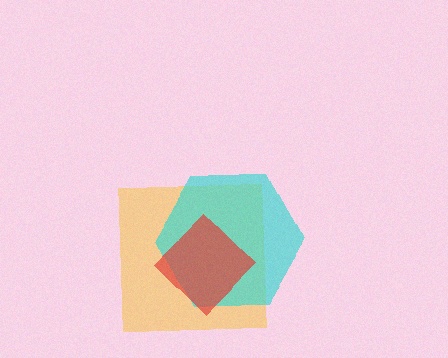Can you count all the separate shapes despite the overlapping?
Yes, there are 3 separate shapes.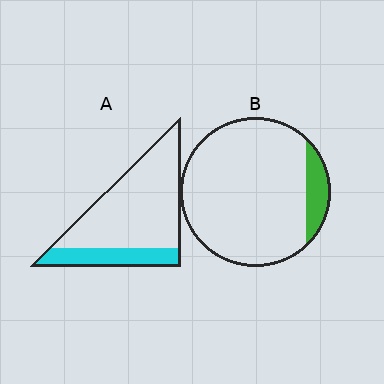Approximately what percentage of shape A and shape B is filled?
A is approximately 25% and B is approximately 10%.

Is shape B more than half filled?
No.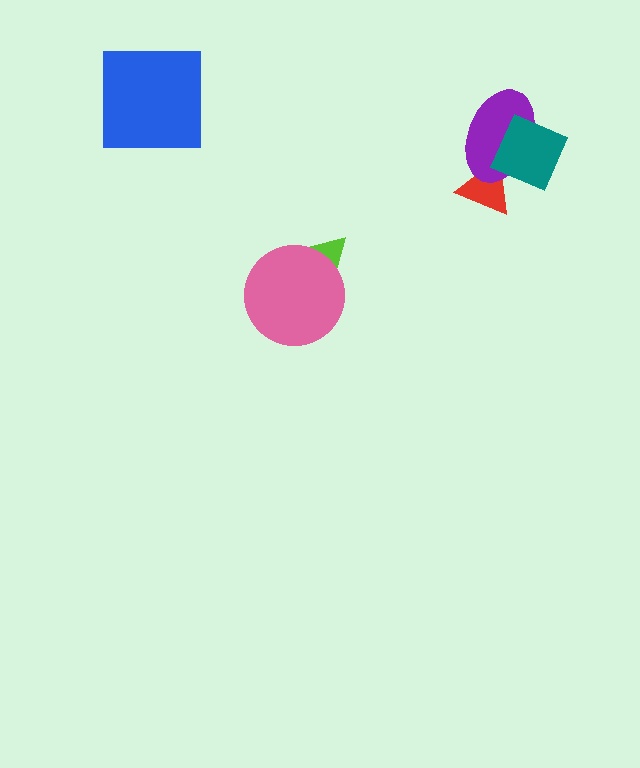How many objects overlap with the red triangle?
2 objects overlap with the red triangle.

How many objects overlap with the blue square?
0 objects overlap with the blue square.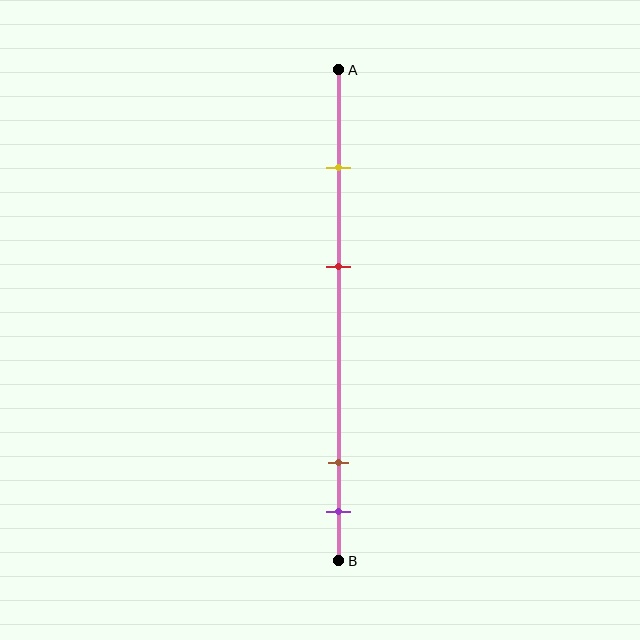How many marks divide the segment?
There are 4 marks dividing the segment.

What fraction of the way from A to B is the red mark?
The red mark is approximately 40% (0.4) of the way from A to B.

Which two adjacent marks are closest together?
The brown and purple marks are the closest adjacent pair.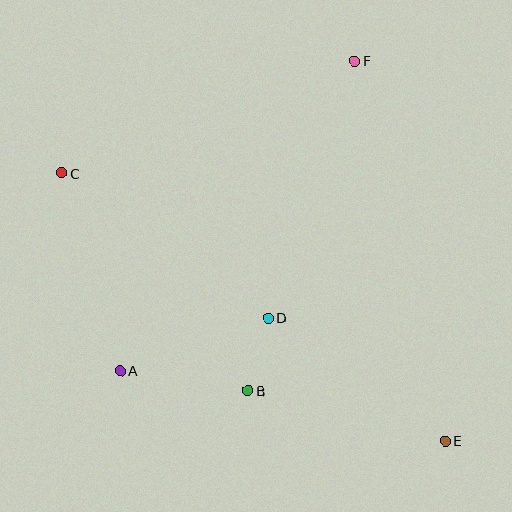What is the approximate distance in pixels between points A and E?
The distance between A and E is approximately 332 pixels.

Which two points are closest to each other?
Points B and D are closest to each other.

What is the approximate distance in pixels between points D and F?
The distance between D and F is approximately 271 pixels.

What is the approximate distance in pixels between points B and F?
The distance between B and F is approximately 347 pixels.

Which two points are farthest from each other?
Points C and E are farthest from each other.